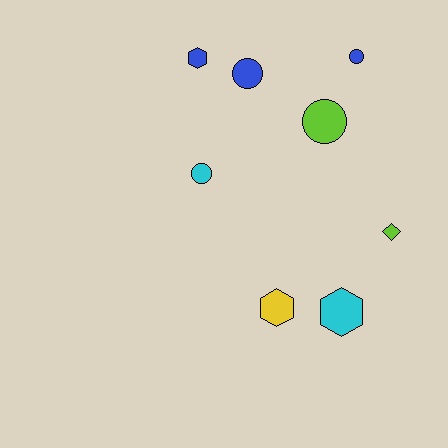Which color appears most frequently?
Blue, with 3 objects.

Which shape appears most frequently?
Circle, with 4 objects.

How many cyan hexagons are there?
There is 1 cyan hexagon.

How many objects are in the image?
There are 8 objects.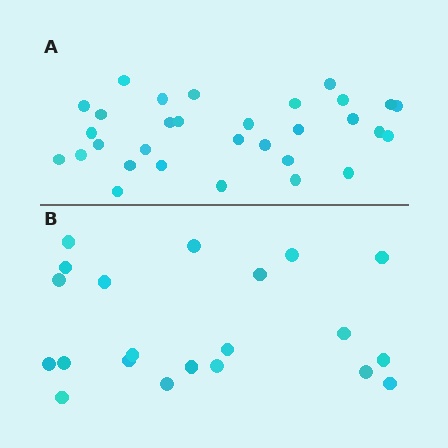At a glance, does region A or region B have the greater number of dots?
Region A (the top region) has more dots.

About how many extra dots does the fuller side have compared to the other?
Region A has roughly 10 or so more dots than region B.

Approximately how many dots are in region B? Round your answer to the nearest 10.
About 20 dots. (The exact count is 21, which rounds to 20.)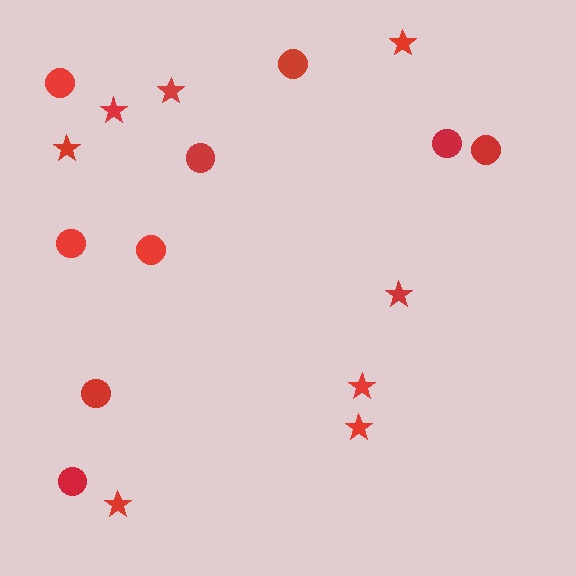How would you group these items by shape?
There are 2 groups: one group of circles (9) and one group of stars (8).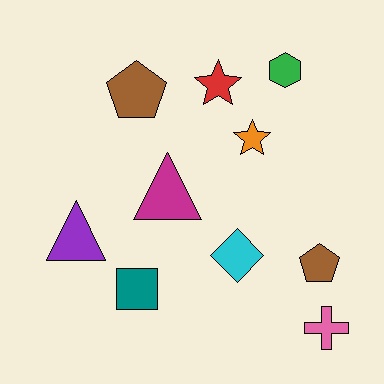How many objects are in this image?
There are 10 objects.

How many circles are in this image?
There are no circles.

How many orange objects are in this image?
There is 1 orange object.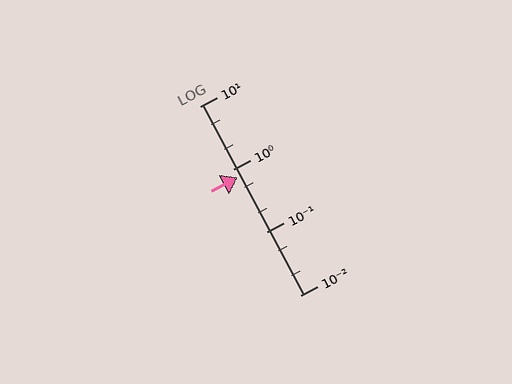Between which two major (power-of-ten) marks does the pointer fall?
The pointer is between 0.1 and 1.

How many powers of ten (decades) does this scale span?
The scale spans 3 decades, from 0.01 to 10.